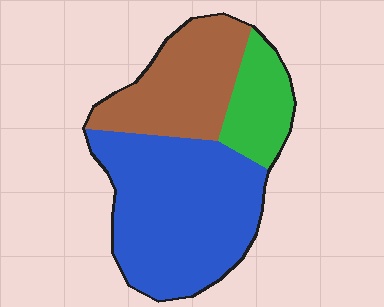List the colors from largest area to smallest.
From largest to smallest: blue, brown, green.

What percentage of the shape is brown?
Brown covers 30% of the shape.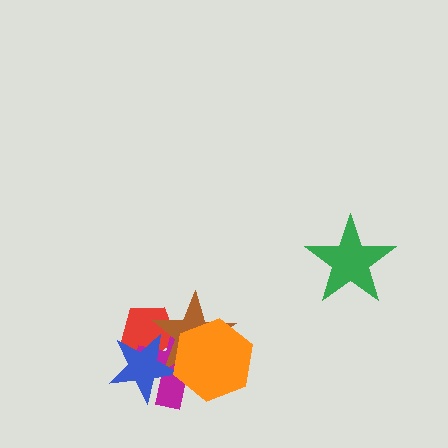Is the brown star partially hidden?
Yes, it is partially covered by another shape.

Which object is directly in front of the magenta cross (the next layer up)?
The brown star is directly in front of the magenta cross.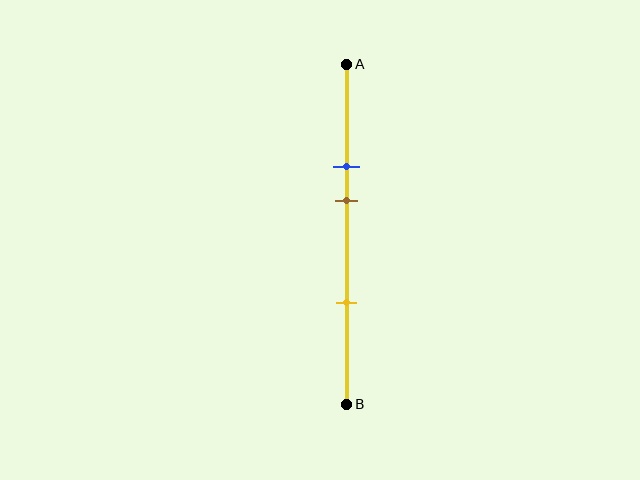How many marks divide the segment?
There are 3 marks dividing the segment.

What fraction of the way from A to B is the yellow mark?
The yellow mark is approximately 70% (0.7) of the way from A to B.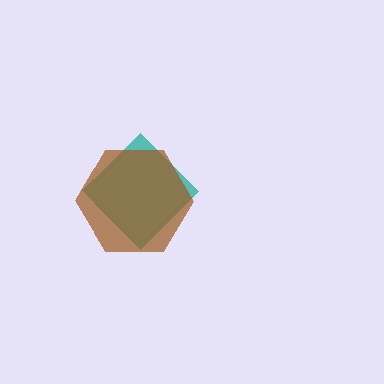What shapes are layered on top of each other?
The layered shapes are: a teal diamond, a brown hexagon.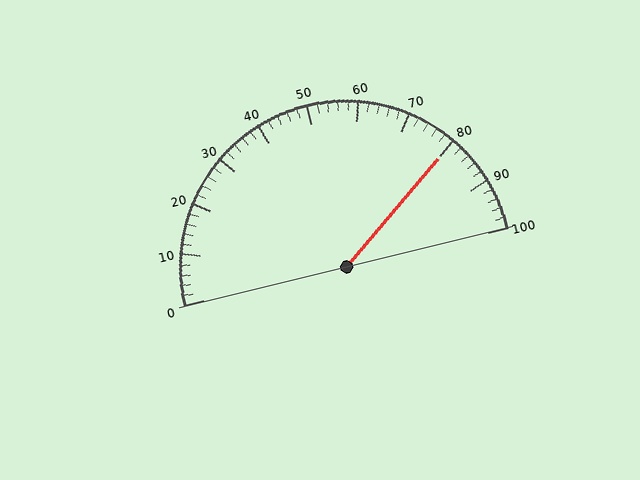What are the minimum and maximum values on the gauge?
The gauge ranges from 0 to 100.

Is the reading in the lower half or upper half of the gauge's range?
The reading is in the upper half of the range (0 to 100).